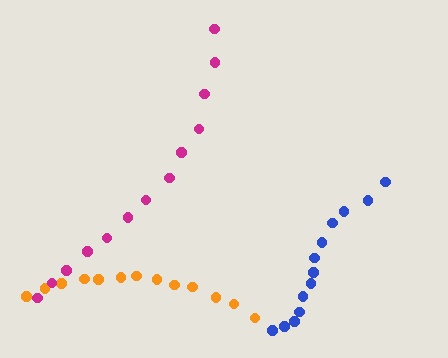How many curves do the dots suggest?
There are 3 distinct paths.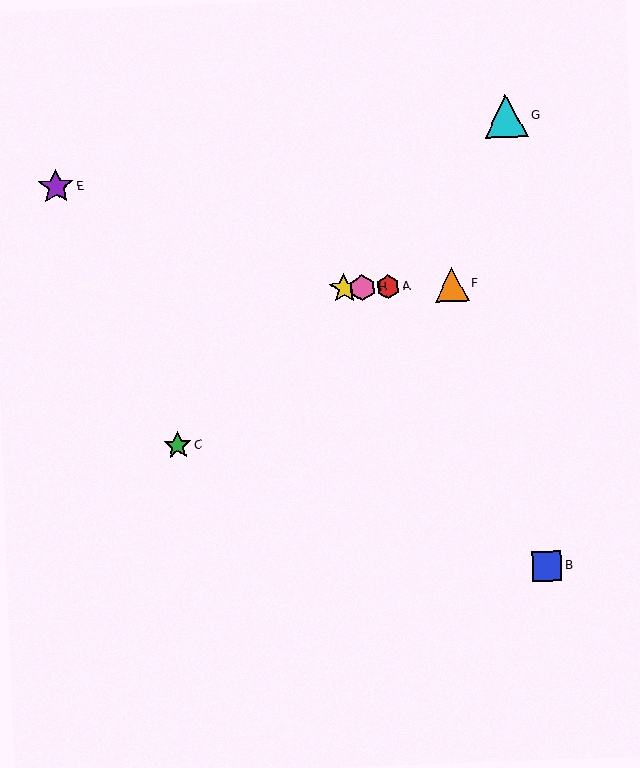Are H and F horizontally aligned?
Yes, both are at y≈288.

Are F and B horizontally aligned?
No, F is at y≈285 and B is at y≈566.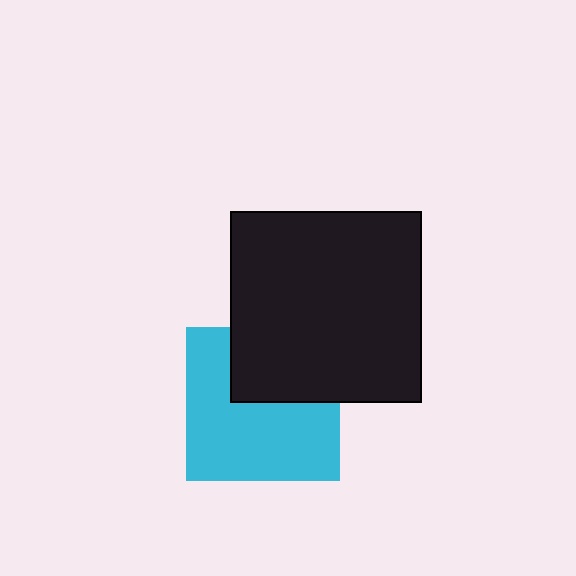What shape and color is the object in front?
The object in front is a black square.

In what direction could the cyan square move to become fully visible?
The cyan square could move down. That would shift it out from behind the black square entirely.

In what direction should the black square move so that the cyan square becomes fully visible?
The black square should move up. That is the shortest direction to clear the overlap and leave the cyan square fully visible.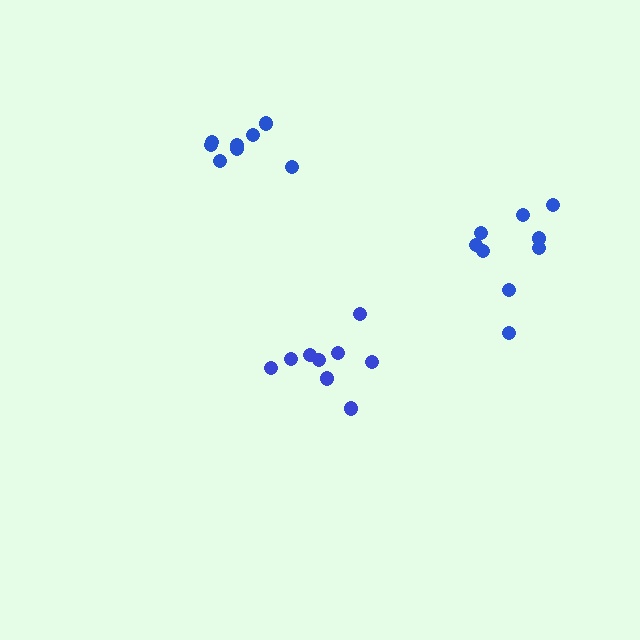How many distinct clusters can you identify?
There are 3 distinct clusters.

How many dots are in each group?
Group 1: 9 dots, Group 2: 9 dots, Group 3: 8 dots (26 total).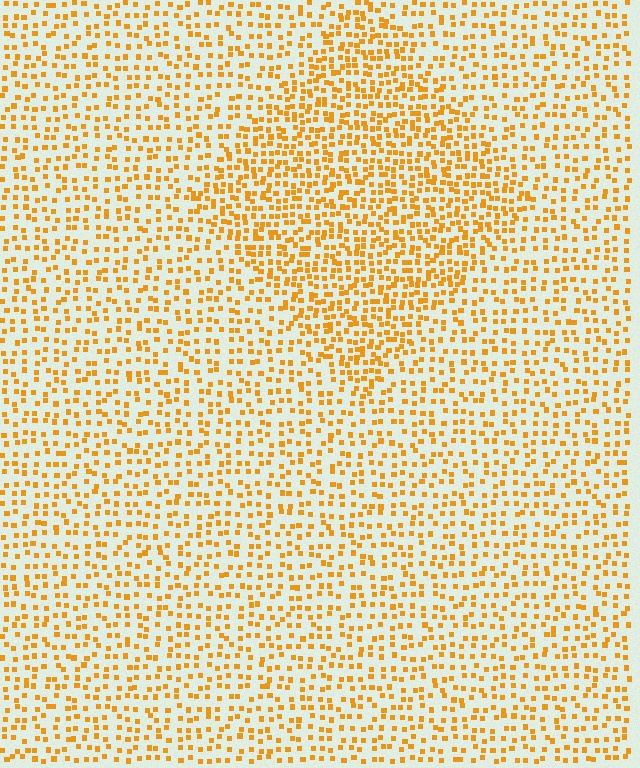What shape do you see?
I see a diamond.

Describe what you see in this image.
The image contains small orange elements arranged at two different densities. A diamond-shaped region is visible where the elements are more densely packed than the surrounding area.